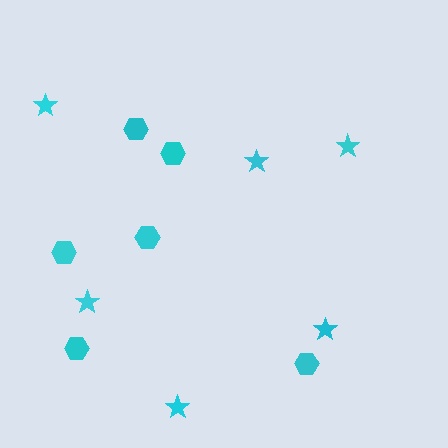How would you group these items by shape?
There are 2 groups: one group of stars (6) and one group of hexagons (6).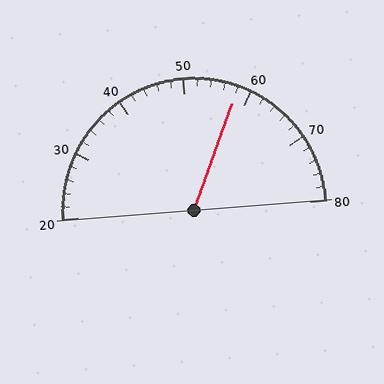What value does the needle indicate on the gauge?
The needle indicates approximately 58.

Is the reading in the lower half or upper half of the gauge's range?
The reading is in the upper half of the range (20 to 80).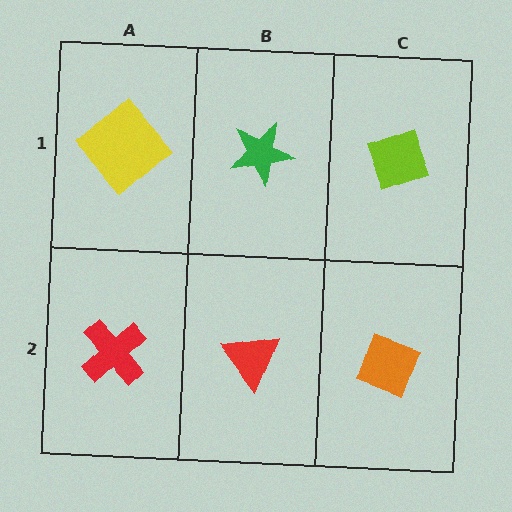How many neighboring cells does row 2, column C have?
2.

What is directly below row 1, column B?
A red triangle.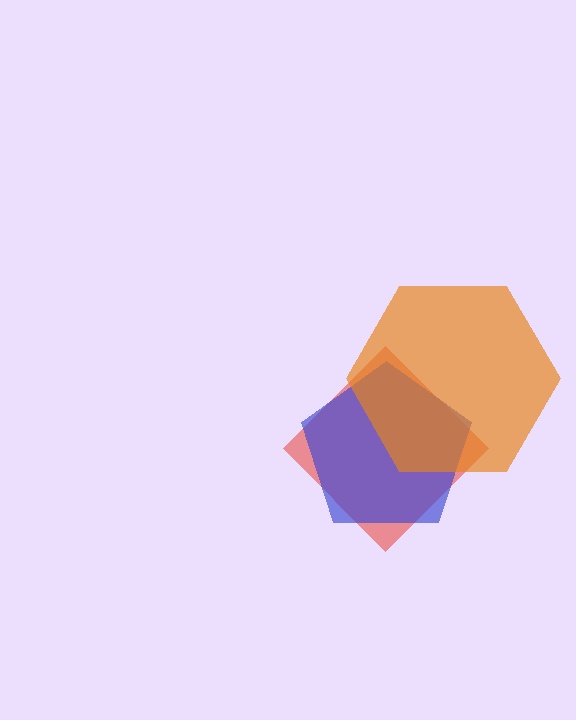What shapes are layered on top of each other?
The layered shapes are: a red diamond, a blue pentagon, an orange hexagon.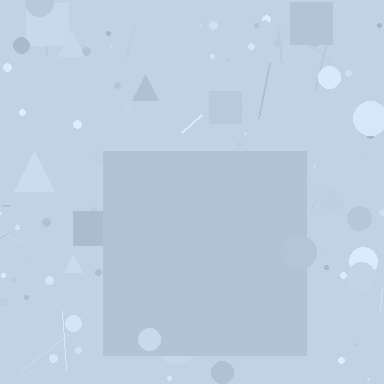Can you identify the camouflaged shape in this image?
The camouflaged shape is a square.